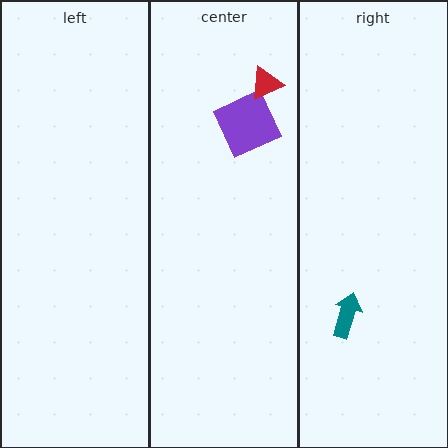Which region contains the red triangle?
The center region.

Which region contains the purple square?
The center region.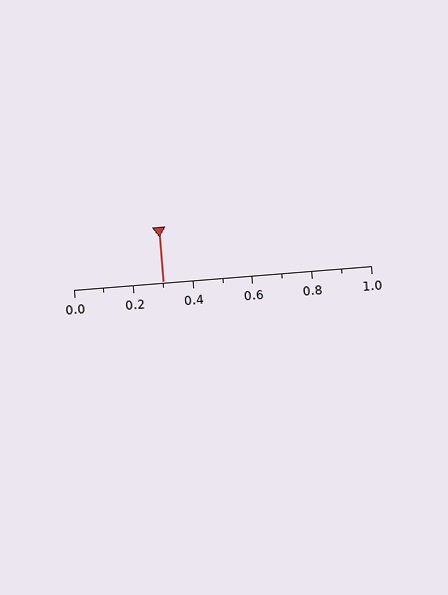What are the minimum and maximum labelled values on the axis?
The axis runs from 0.0 to 1.0.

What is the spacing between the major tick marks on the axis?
The major ticks are spaced 0.2 apart.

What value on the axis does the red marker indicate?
The marker indicates approximately 0.3.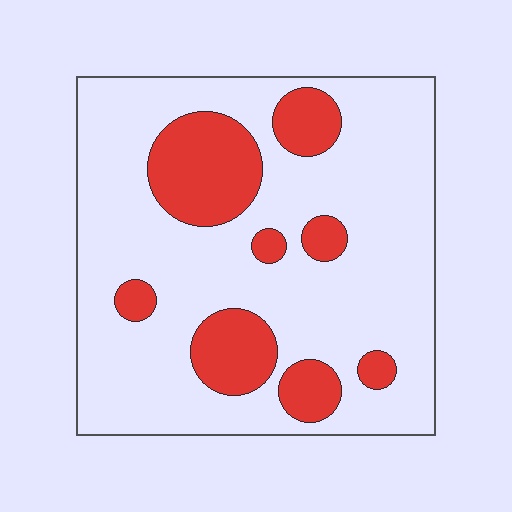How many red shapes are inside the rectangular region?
8.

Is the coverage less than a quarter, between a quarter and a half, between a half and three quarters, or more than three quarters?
Less than a quarter.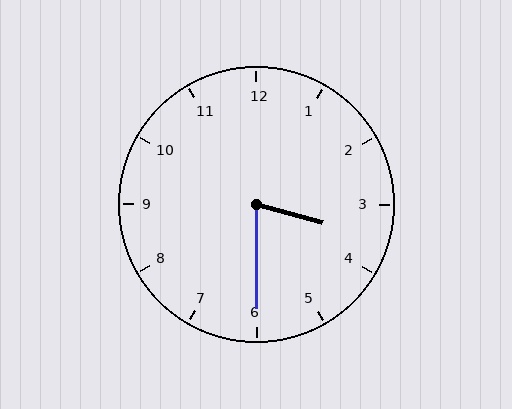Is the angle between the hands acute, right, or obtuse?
It is acute.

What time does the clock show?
3:30.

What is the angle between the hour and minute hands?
Approximately 75 degrees.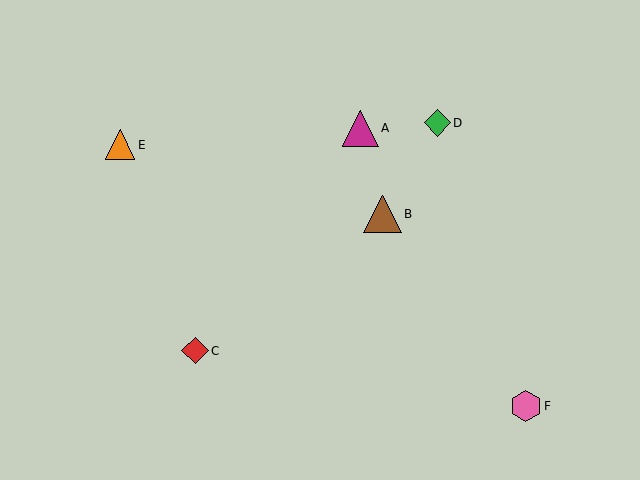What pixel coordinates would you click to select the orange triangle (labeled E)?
Click at (120, 145) to select the orange triangle E.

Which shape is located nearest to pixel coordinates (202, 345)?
The red diamond (labeled C) at (195, 351) is nearest to that location.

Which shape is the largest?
The brown triangle (labeled B) is the largest.